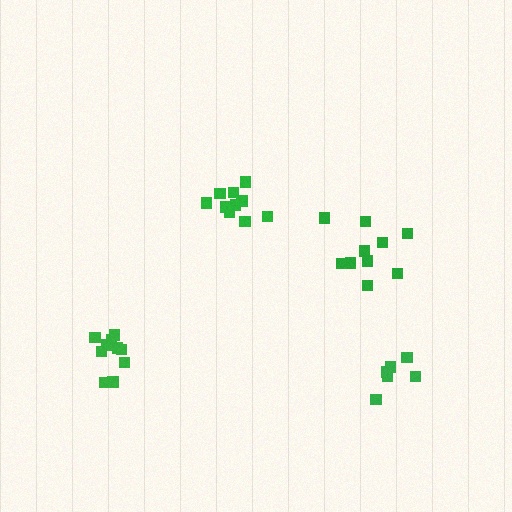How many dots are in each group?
Group 1: 10 dots, Group 2: 10 dots, Group 3: 6 dots, Group 4: 10 dots (36 total).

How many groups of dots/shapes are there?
There are 4 groups.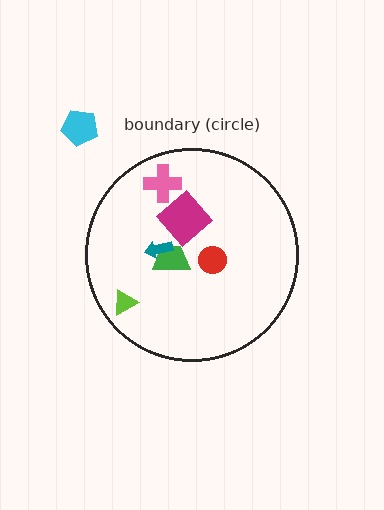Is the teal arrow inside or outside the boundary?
Inside.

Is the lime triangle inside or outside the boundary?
Inside.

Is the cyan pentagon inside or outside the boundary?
Outside.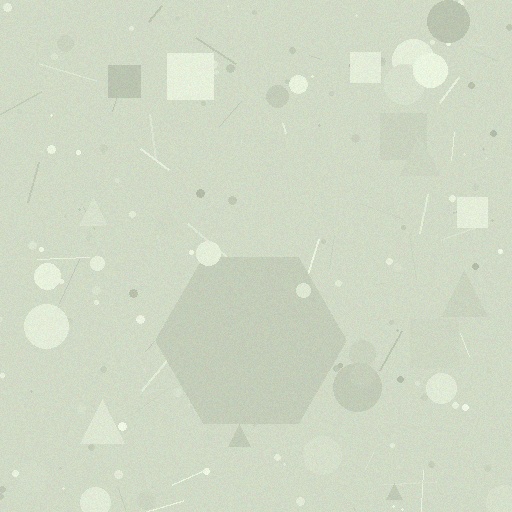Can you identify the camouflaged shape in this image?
The camouflaged shape is a hexagon.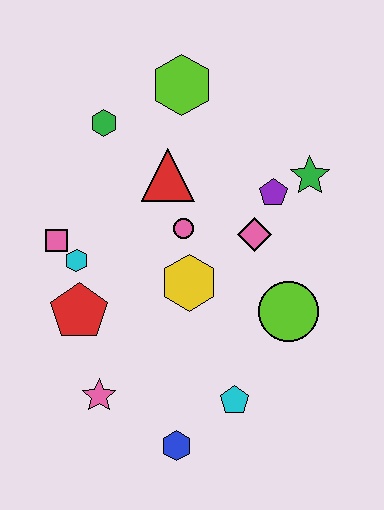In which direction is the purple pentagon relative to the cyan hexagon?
The purple pentagon is to the right of the cyan hexagon.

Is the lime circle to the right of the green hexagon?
Yes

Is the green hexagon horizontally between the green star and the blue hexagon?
No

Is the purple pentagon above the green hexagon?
No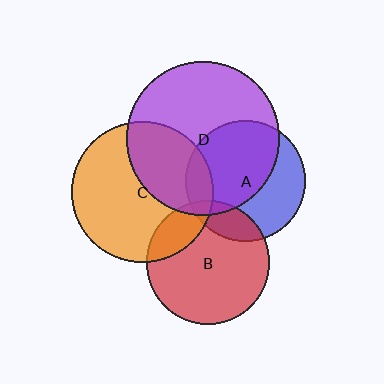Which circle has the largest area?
Circle D (purple).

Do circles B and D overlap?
Yes.